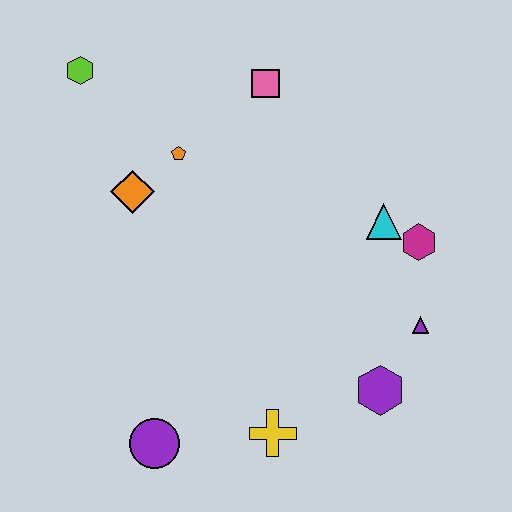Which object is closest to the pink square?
The orange pentagon is closest to the pink square.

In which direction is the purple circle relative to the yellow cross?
The purple circle is to the left of the yellow cross.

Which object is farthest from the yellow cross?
The lime hexagon is farthest from the yellow cross.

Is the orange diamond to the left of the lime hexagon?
No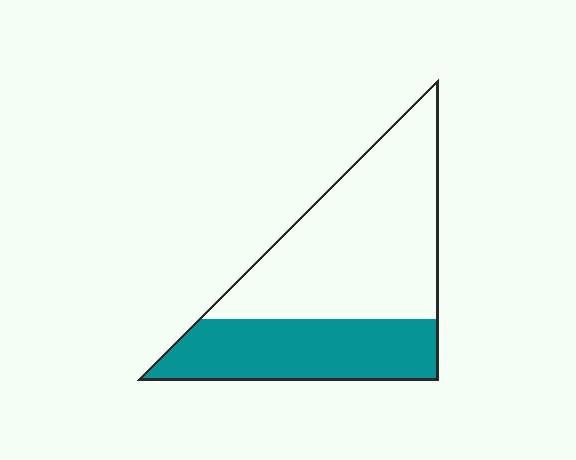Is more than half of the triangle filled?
No.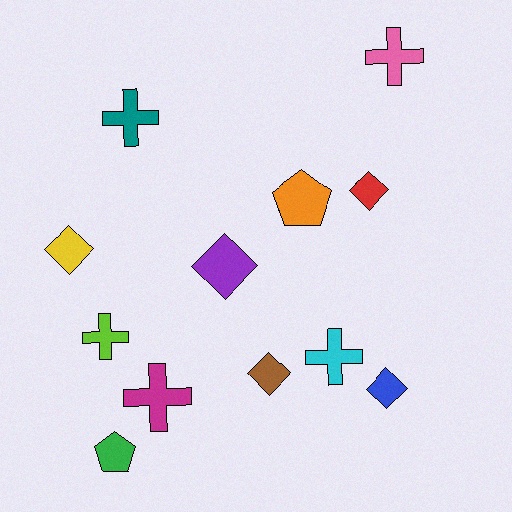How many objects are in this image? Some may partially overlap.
There are 12 objects.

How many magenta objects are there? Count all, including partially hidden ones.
There is 1 magenta object.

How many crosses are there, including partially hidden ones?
There are 5 crosses.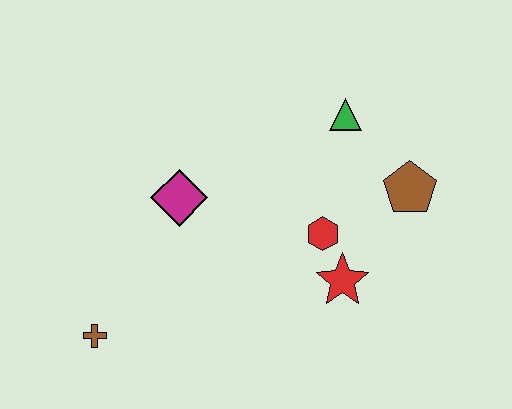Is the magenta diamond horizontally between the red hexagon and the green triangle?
No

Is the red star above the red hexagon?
No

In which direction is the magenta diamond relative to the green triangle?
The magenta diamond is to the left of the green triangle.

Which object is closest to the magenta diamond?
The red hexagon is closest to the magenta diamond.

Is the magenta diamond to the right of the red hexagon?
No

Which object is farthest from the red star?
The brown cross is farthest from the red star.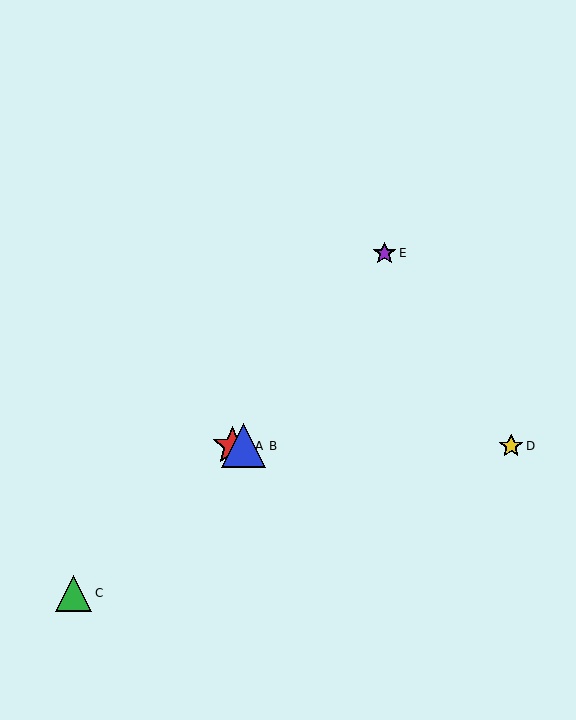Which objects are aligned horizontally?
Objects A, B, D are aligned horizontally.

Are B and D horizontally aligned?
Yes, both are at y≈446.